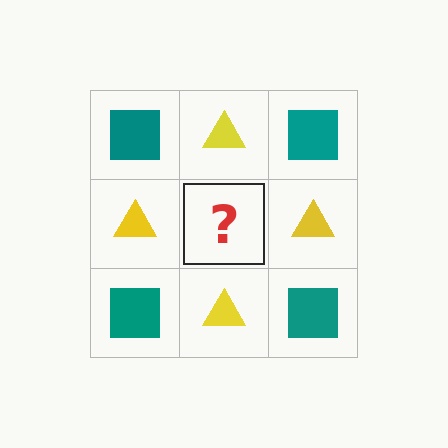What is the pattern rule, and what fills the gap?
The rule is that it alternates teal square and yellow triangle in a checkerboard pattern. The gap should be filled with a teal square.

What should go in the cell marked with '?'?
The missing cell should contain a teal square.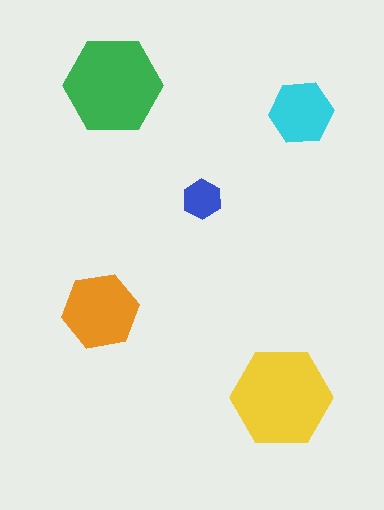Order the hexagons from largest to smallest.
the yellow one, the green one, the orange one, the cyan one, the blue one.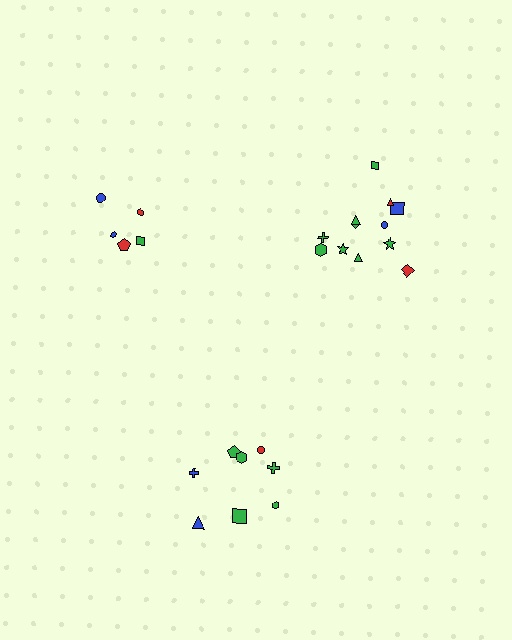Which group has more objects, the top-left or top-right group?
The top-right group.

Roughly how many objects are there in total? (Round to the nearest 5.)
Roughly 25 objects in total.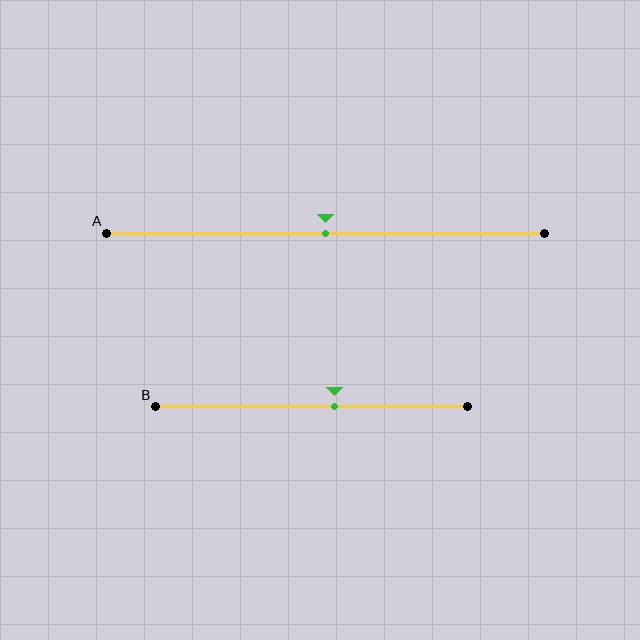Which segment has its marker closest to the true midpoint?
Segment A has its marker closest to the true midpoint.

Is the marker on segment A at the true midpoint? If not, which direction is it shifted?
Yes, the marker on segment A is at the true midpoint.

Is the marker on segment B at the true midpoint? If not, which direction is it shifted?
No, the marker on segment B is shifted to the right by about 7% of the segment length.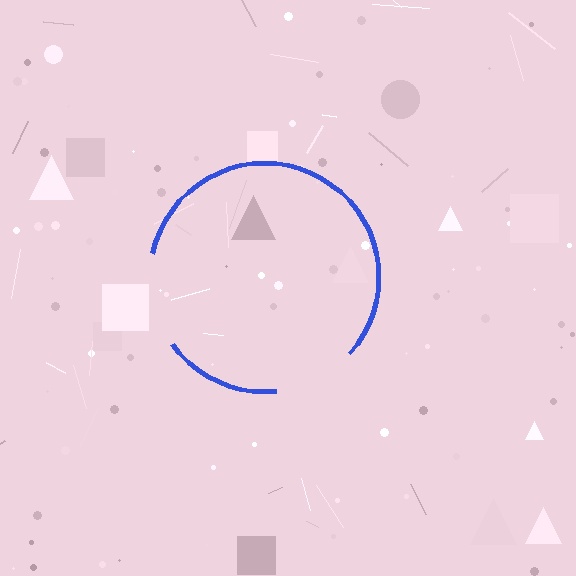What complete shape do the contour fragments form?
The contour fragments form a circle.